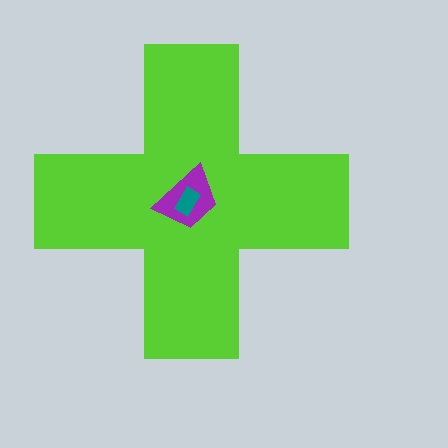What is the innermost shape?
The teal rectangle.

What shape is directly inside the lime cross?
The purple trapezoid.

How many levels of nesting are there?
3.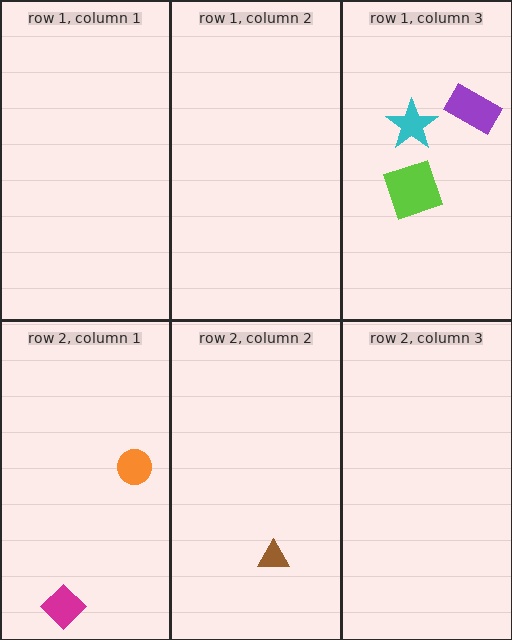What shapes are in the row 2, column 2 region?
The brown triangle.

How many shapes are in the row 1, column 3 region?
3.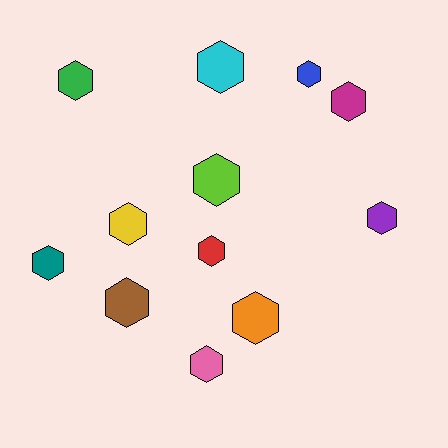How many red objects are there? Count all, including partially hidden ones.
There is 1 red object.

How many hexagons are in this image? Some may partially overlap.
There are 12 hexagons.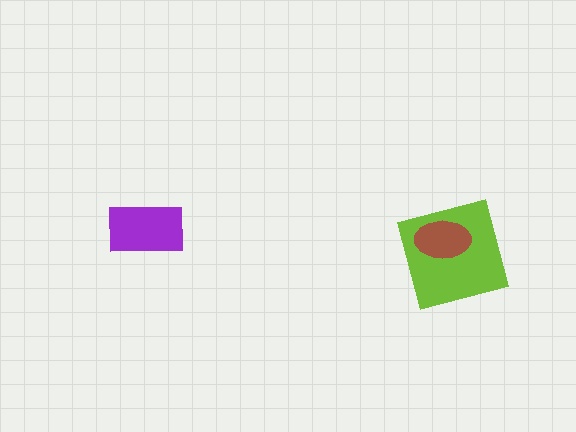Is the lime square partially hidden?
Yes, it is partially covered by another shape.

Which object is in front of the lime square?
The brown ellipse is in front of the lime square.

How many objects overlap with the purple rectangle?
0 objects overlap with the purple rectangle.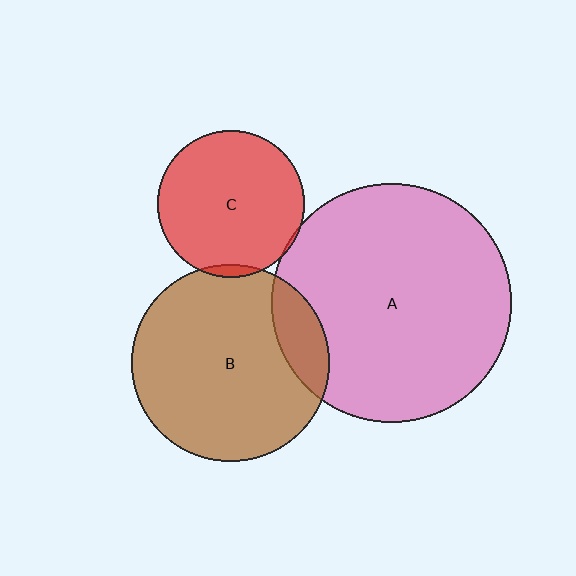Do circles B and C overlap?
Yes.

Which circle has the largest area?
Circle A (pink).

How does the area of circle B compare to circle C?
Approximately 1.8 times.